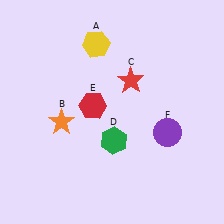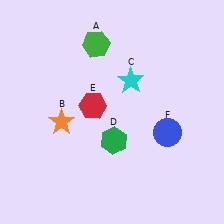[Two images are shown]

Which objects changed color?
A changed from yellow to green. C changed from red to cyan. F changed from purple to blue.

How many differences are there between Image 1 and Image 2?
There are 3 differences between the two images.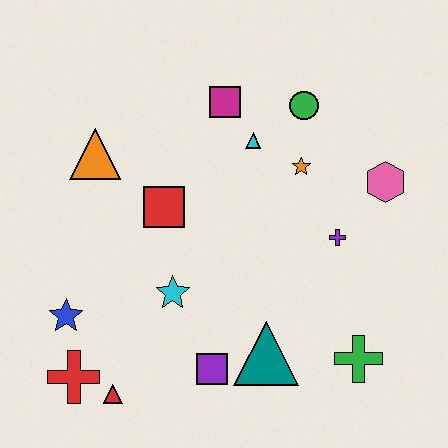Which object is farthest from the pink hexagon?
The red cross is farthest from the pink hexagon.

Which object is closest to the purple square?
The teal triangle is closest to the purple square.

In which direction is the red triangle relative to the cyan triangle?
The red triangle is below the cyan triangle.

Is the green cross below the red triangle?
No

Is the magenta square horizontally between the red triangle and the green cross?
Yes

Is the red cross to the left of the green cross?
Yes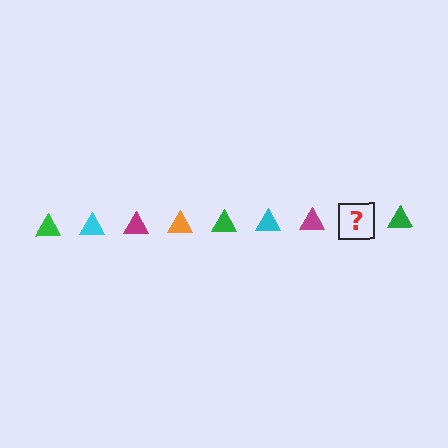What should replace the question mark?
The question mark should be replaced with an orange triangle.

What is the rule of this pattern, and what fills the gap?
The rule is that the pattern cycles through green, cyan, magenta, orange triangles. The gap should be filled with an orange triangle.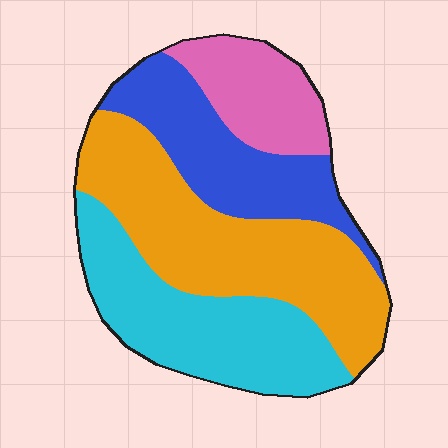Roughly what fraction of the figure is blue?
Blue covers 22% of the figure.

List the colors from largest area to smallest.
From largest to smallest: orange, cyan, blue, pink.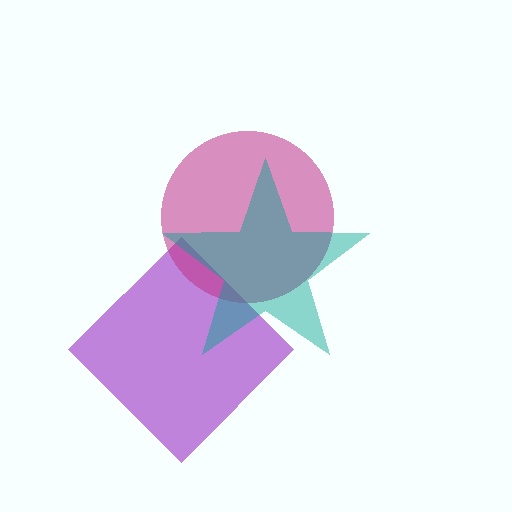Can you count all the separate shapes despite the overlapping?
Yes, there are 3 separate shapes.